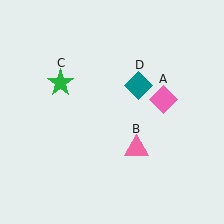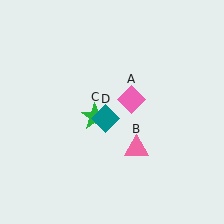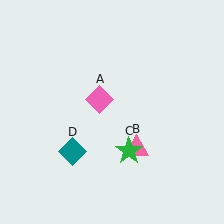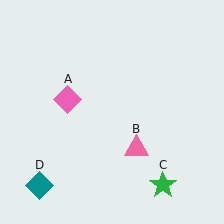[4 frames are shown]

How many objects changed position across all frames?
3 objects changed position: pink diamond (object A), green star (object C), teal diamond (object D).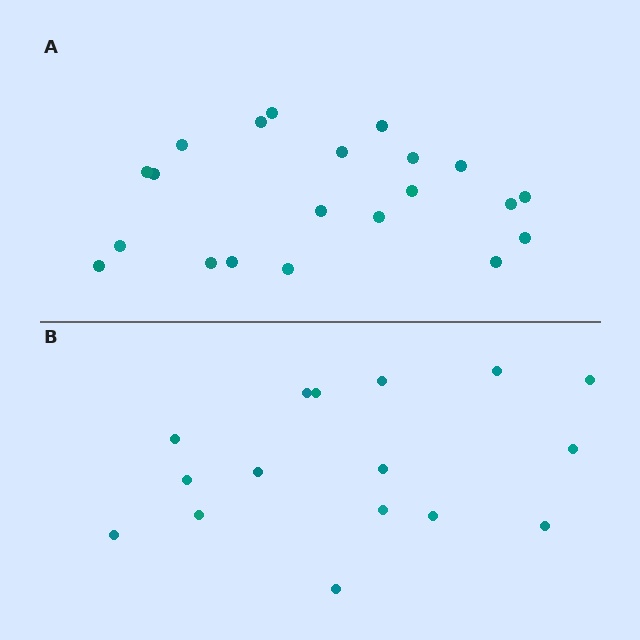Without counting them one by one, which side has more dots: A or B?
Region A (the top region) has more dots.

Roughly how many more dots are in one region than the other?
Region A has about 5 more dots than region B.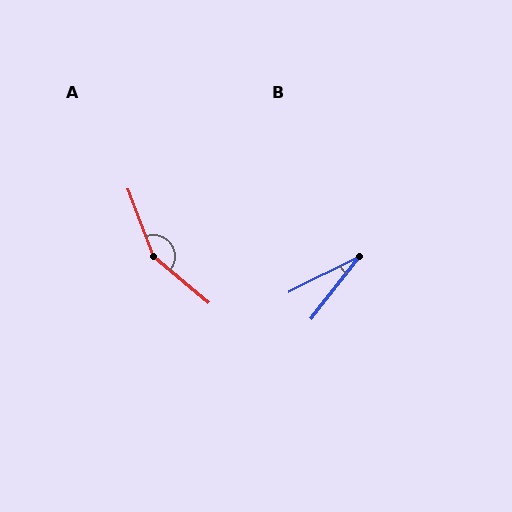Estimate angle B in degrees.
Approximately 25 degrees.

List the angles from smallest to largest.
B (25°), A (151°).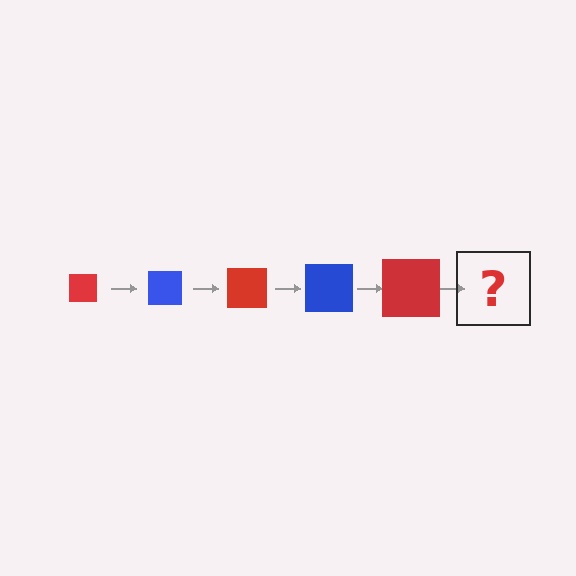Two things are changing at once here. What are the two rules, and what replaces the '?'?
The two rules are that the square grows larger each step and the color cycles through red and blue. The '?' should be a blue square, larger than the previous one.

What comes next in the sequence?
The next element should be a blue square, larger than the previous one.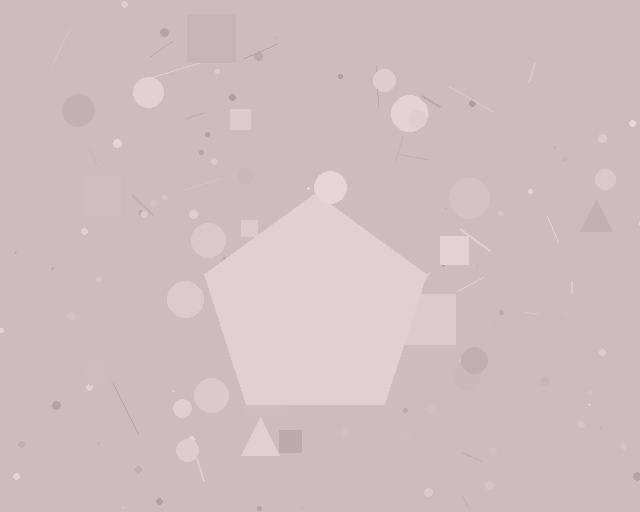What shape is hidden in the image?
A pentagon is hidden in the image.